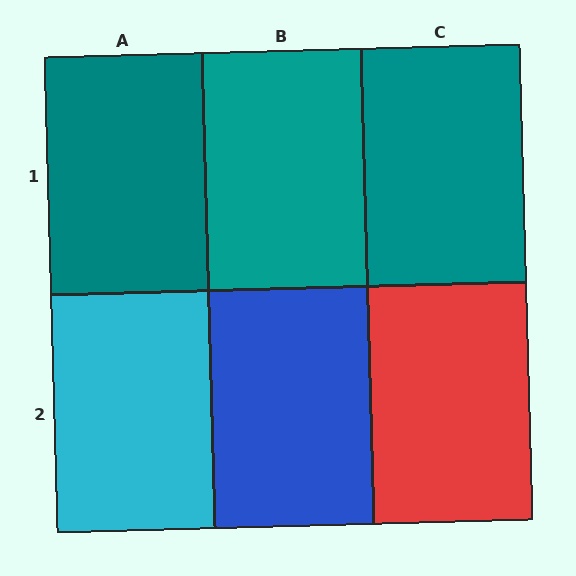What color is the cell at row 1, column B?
Teal.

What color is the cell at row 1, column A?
Teal.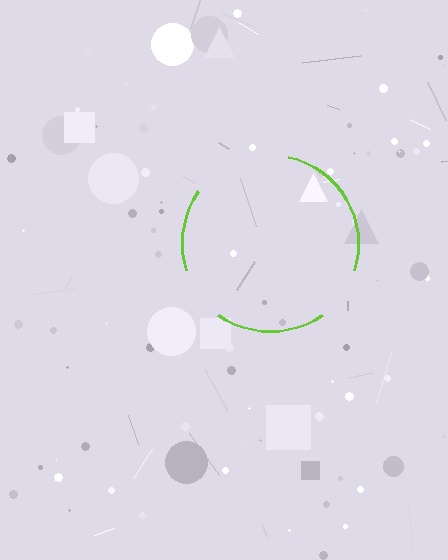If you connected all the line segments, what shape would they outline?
They would outline a circle.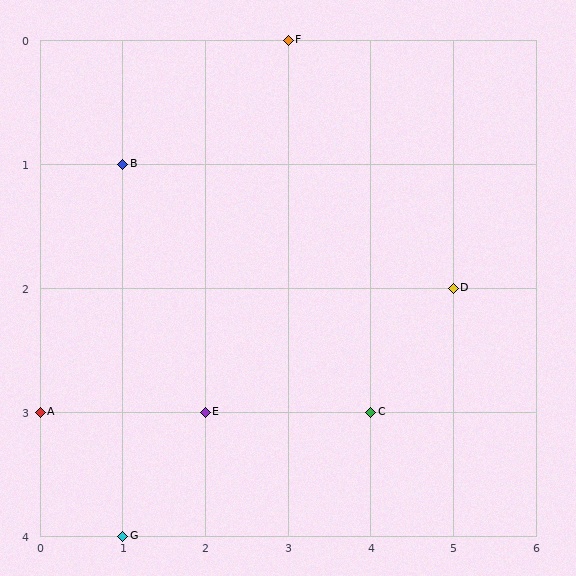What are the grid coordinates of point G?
Point G is at grid coordinates (1, 4).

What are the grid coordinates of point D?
Point D is at grid coordinates (5, 2).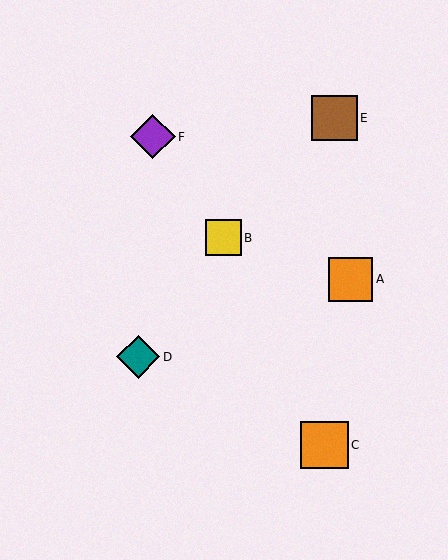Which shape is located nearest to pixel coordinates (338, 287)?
The orange square (labeled A) at (351, 279) is nearest to that location.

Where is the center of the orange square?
The center of the orange square is at (324, 445).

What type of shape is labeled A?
Shape A is an orange square.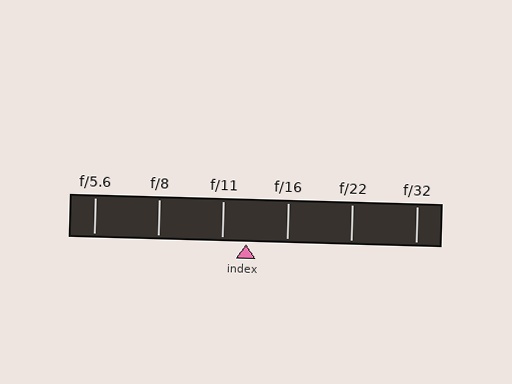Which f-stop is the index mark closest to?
The index mark is closest to f/11.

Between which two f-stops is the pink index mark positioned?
The index mark is between f/11 and f/16.